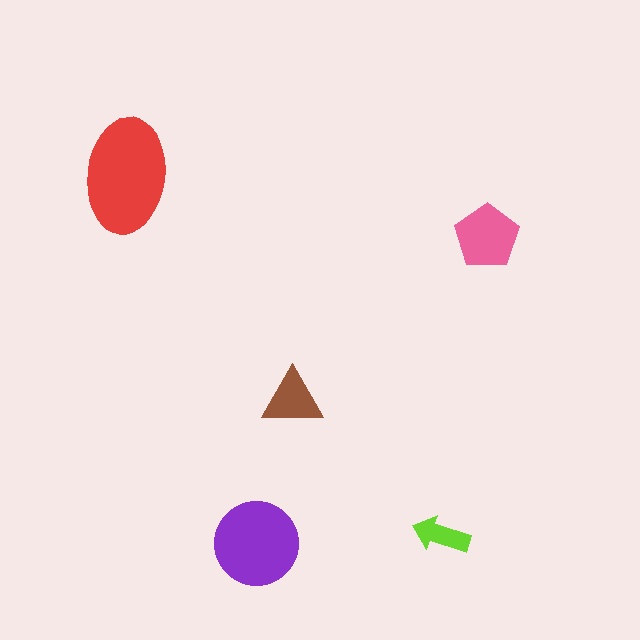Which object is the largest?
The red ellipse.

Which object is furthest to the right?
The pink pentagon is rightmost.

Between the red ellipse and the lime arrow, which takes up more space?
The red ellipse.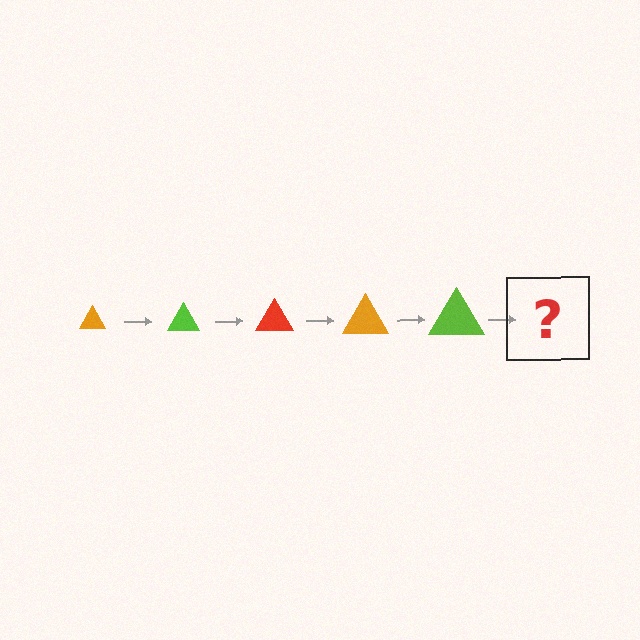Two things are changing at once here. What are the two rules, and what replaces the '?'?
The two rules are that the triangle grows larger each step and the color cycles through orange, lime, and red. The '?' should be a red triangle, larger than the previous one.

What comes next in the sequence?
The next element should be a red triangle, larger than the previous one.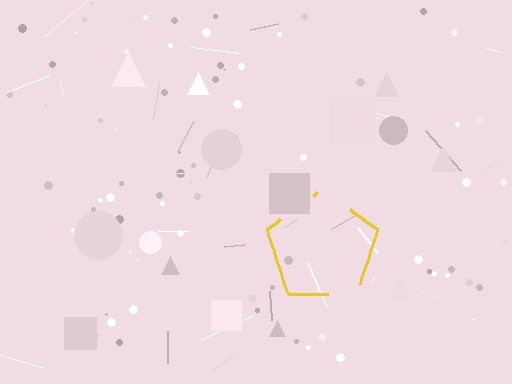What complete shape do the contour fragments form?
The contour fragments form a pentagon.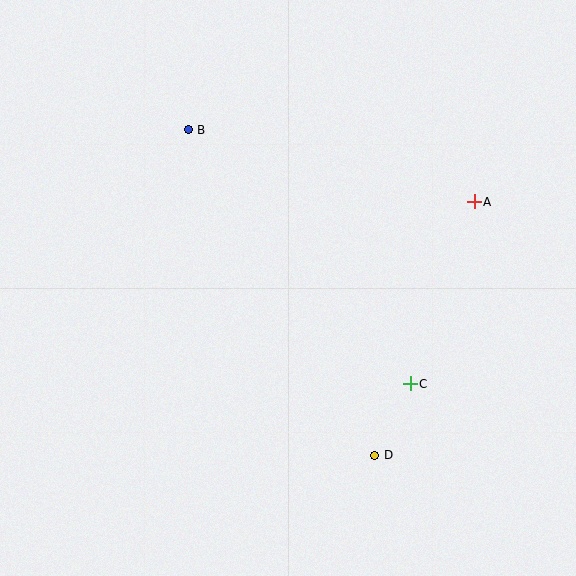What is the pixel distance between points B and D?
The distance between B and D is 375 pixels.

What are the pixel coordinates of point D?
Point D is at (375, 455).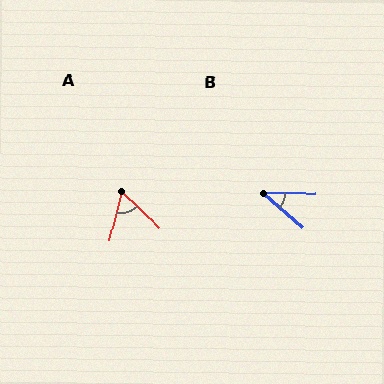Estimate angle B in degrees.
Approximately 42 degrees.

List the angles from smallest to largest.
B (42°), A (59°).